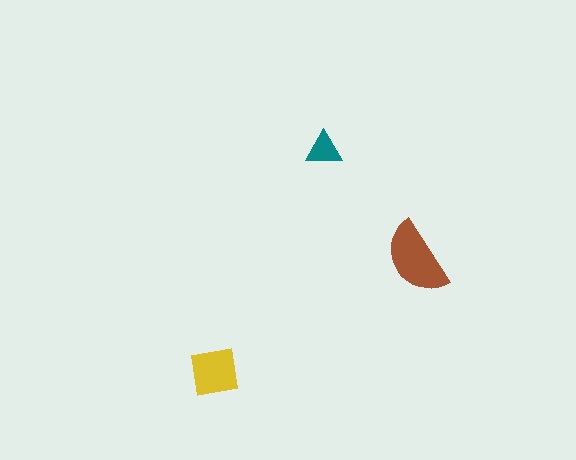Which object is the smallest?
The teal triangle.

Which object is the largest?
The brown semicircle.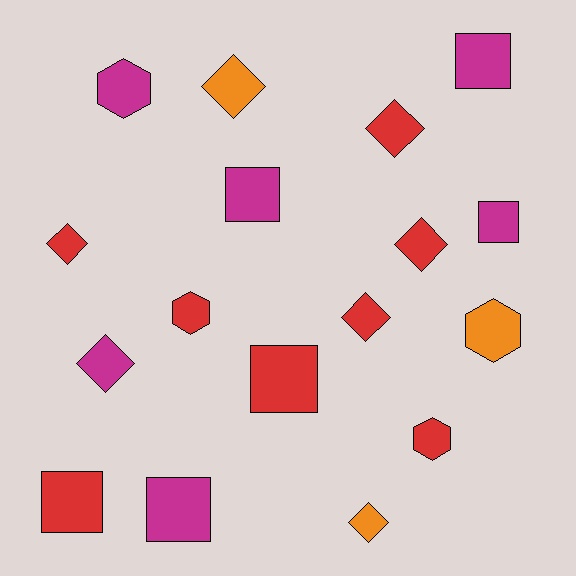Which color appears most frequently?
Red, with 8 objects.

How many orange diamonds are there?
There are 2 orange diamonds.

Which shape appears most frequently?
Diamond, with 7 objects.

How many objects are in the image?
There are 17 objects.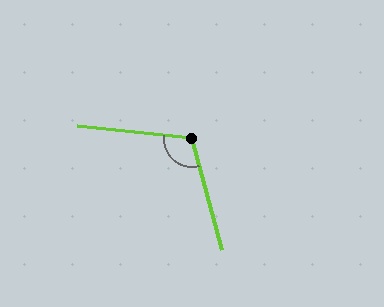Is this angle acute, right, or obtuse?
It is obtuse.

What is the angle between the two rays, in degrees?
Approximately 111 degrees.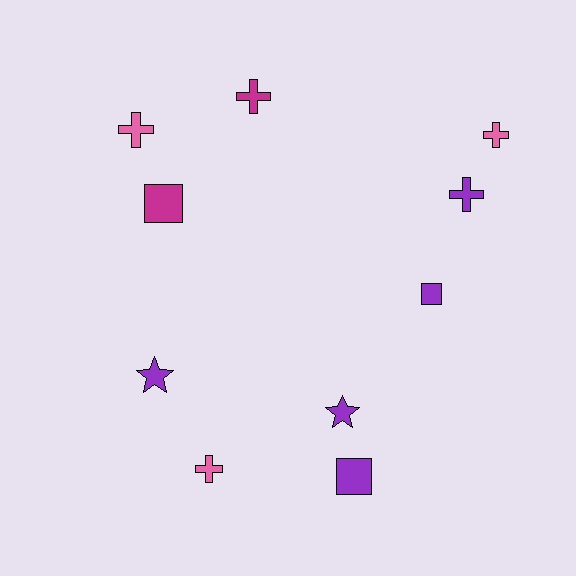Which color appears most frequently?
Purple, with 5 objects.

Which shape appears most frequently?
Cross, with 5 objects.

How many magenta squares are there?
There is 1 magenta square.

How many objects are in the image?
There are 10 objects.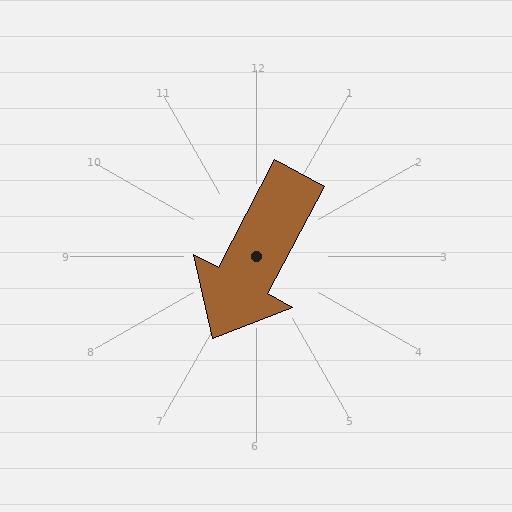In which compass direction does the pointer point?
Southwest.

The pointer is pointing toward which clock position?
Roughly 7 o'clock.